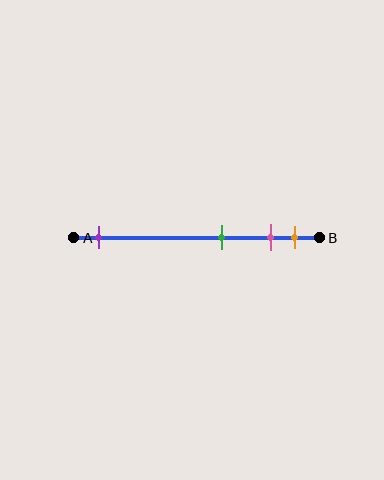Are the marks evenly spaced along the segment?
No, the marks are not evenly spaced.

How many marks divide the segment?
There are 4 marks dividing the segment.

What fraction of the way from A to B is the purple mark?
The purple mark is approximately 10% (0.1) of the way from A to B.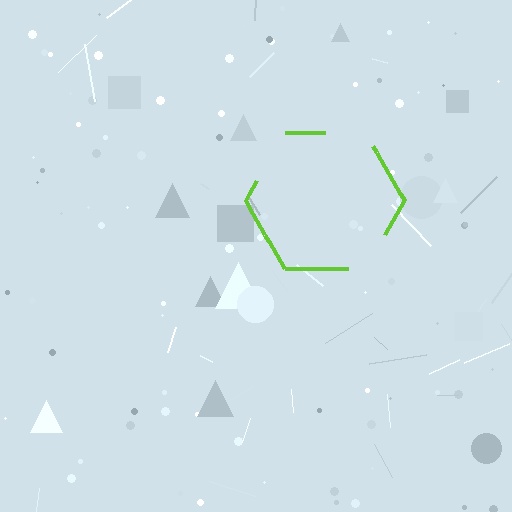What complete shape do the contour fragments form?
The contour fragments form a hexagon.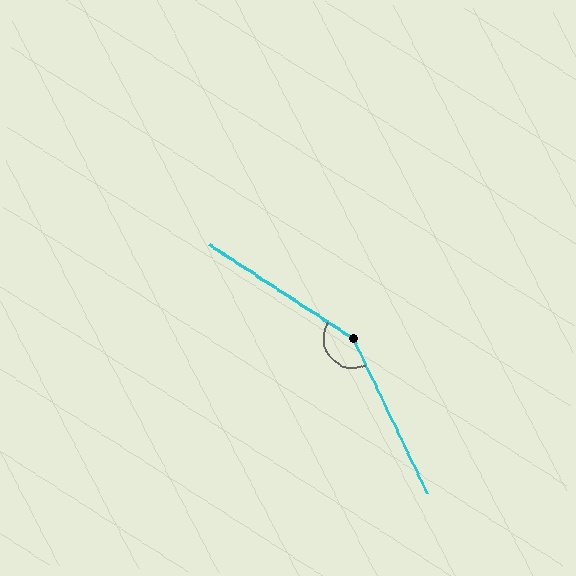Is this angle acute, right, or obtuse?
It is obtuse.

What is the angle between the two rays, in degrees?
Approximately 149 degrees.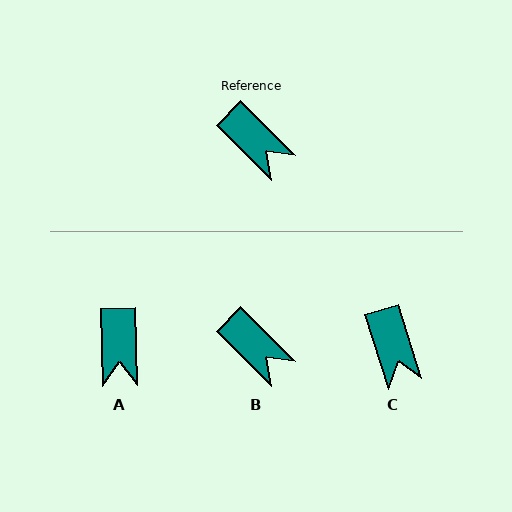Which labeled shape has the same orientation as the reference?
B.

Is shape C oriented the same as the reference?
No, it is off by about 27 degrees.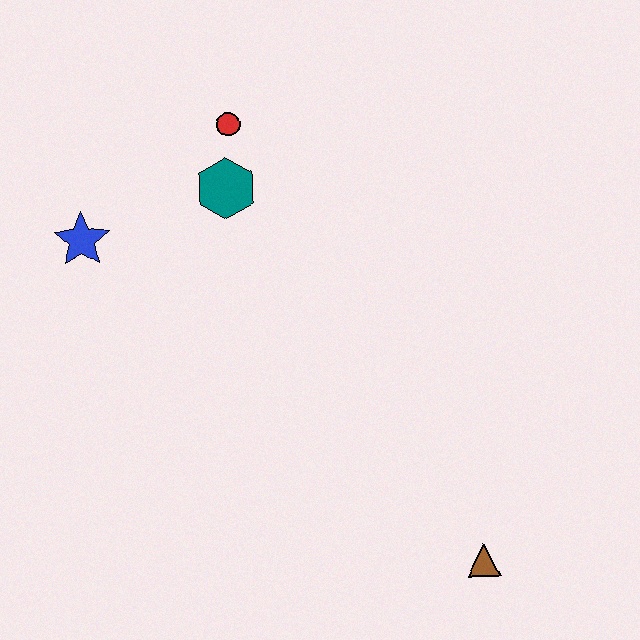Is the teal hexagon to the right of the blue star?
Yes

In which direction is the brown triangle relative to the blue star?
The brown triangle is to the right of the blue star.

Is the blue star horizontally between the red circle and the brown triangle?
No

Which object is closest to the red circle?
The teal hexagon is closest to the red circle.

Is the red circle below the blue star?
No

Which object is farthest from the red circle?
The brown triangle is farthest from the red circle.